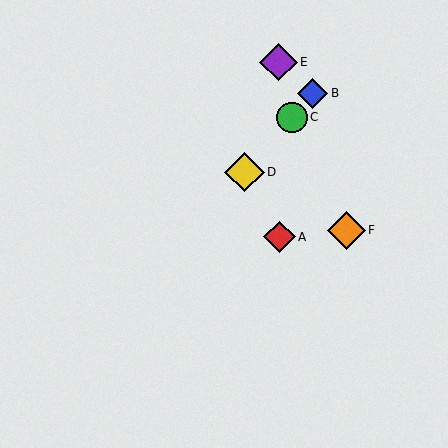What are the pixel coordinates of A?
Object A is at (279, 237).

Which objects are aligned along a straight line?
Objects B, C, D are aligned along a straight line.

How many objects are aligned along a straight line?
3 objects (B, C, D) are aligned along a straight line.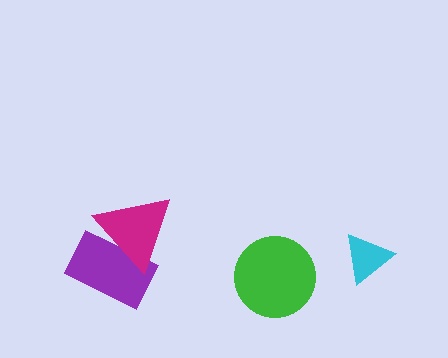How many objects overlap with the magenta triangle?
1 object overlaps with the magenta triangle.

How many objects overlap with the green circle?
0 objects overlap with the green circle.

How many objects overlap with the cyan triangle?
0 objects overlap with the cyan triangle.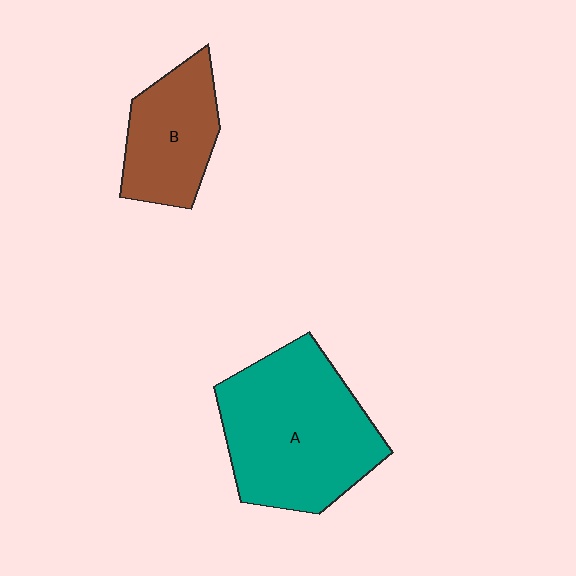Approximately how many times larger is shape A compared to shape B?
Approximately 1.8 times.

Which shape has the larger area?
Shape A (teal).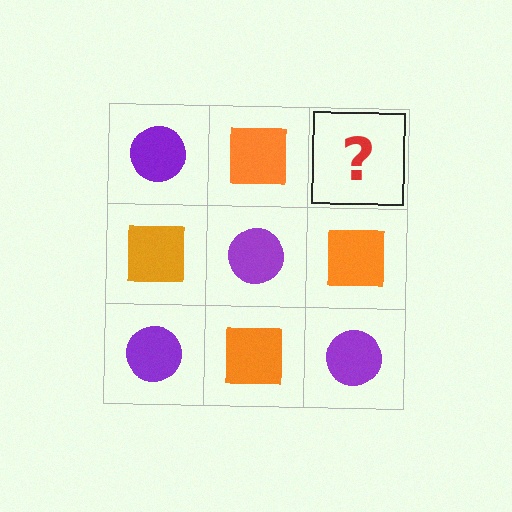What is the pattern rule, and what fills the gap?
The rule is that it alternates purple circle and orange square in a checkerboard pattern. The gap should be filled with a purple circle.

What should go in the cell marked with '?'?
The missing cell should contain a purple circle.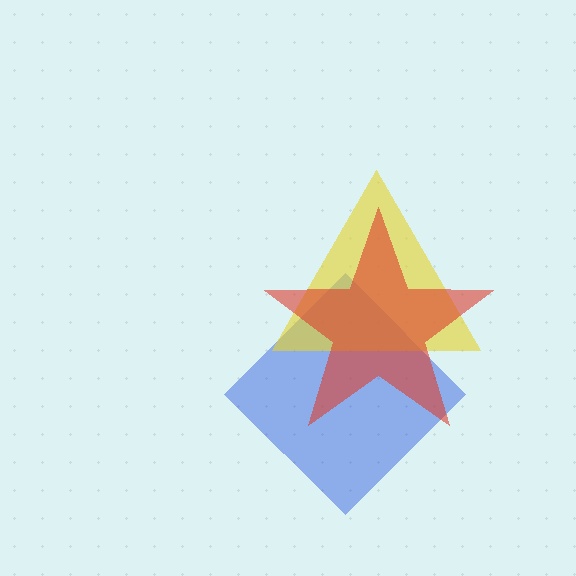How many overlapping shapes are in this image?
There are 3 overlapping shapes in the image.